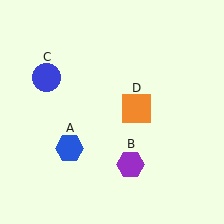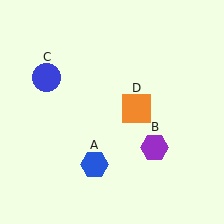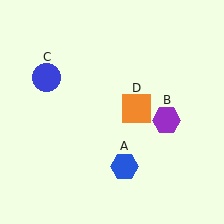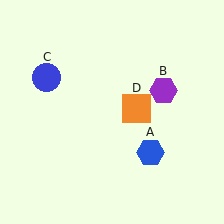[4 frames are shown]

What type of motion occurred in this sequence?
The blue hexagon (object A), purple hexagon (object B) rotated counterclockwise around the center of the scene.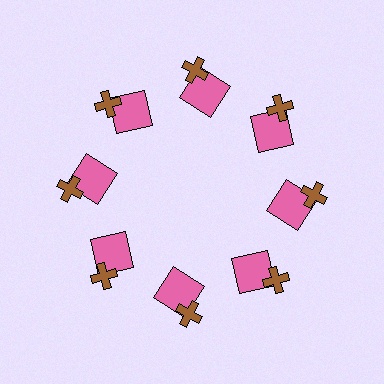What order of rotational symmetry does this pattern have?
This pattern has 8-fold rotational symmetry.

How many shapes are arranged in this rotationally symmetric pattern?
There are 16 shapes, arranged in 8 groups of 2.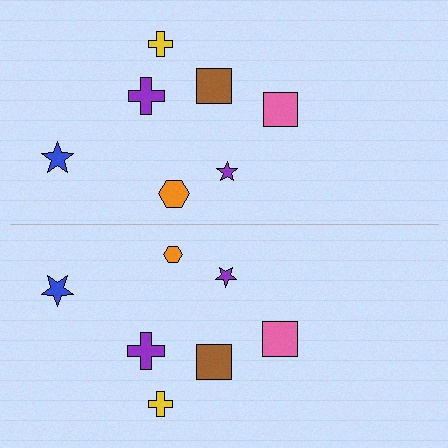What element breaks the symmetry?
The orange hexagon on the bottom side has a different size than its mirror counterpart.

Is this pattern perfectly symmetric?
No, the pattern is not perfectly symmetric. The orange hexagon on the bottom side has a different size than its mirror counterpart.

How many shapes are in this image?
There are 14 shapes in this image.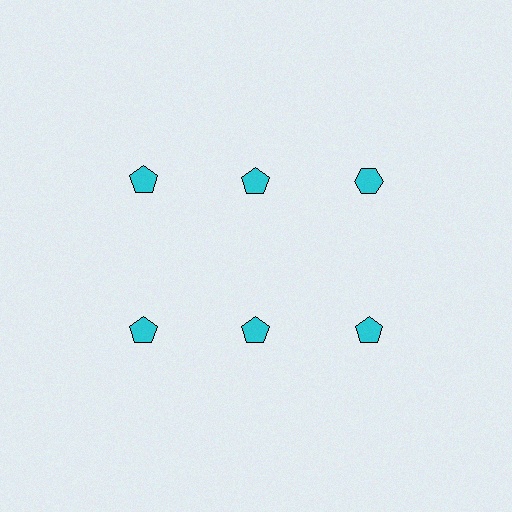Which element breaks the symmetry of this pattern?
The cyan hexagon in the top row, center column breaks the symmetry. All other shapes are cyan pentagons.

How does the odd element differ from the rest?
It has a different shape: hexagon instead of pentagon.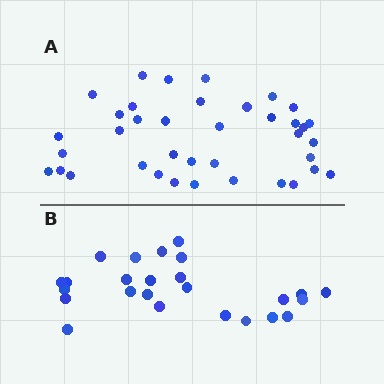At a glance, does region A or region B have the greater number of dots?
Region A (the top region) has more dots.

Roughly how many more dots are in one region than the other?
Region A has approximately 15 more dots than region B.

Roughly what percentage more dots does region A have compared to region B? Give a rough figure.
About 50% more.